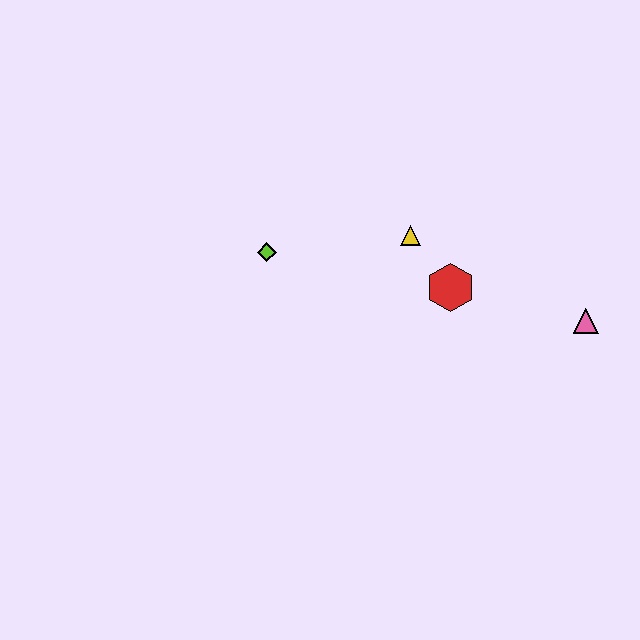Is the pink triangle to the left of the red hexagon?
No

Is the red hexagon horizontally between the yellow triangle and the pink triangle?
Yes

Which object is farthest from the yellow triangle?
The pink triangle is farthest from the yellow triangle.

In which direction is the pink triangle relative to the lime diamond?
The pink triangle is to the right of the lime diamond.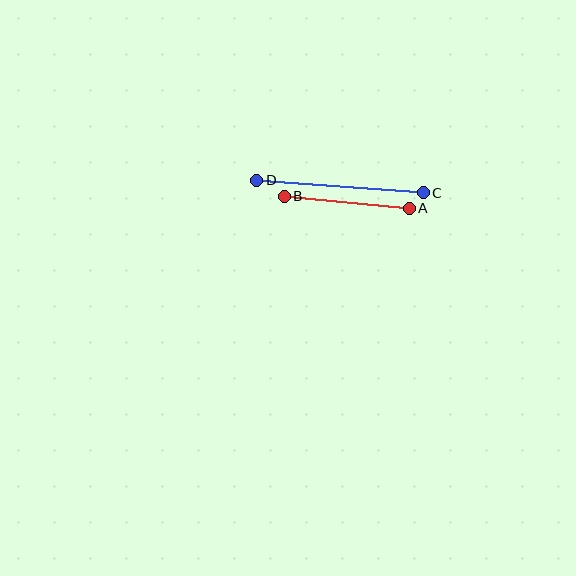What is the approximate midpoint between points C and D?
The midpoint is at approximately (340, 186) pixels.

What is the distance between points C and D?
The distance is approximately 167 pixels.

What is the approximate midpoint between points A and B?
The midpoint is at approximately (347, 202) pixels.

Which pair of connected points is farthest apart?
Points C and D are farthest apart.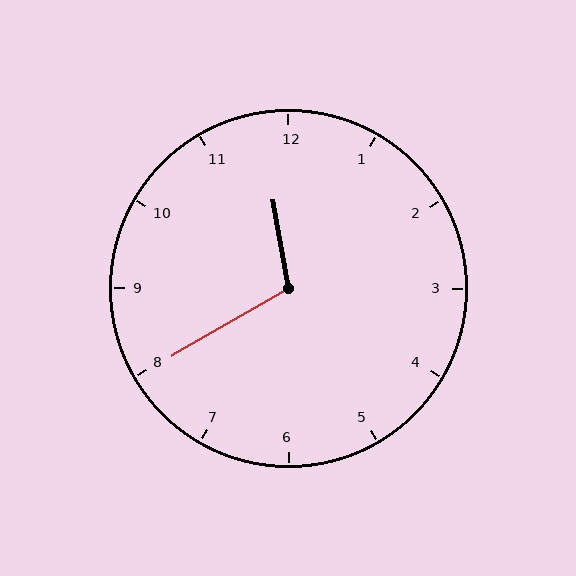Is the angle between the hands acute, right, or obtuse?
It is obtuse.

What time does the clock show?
11:40.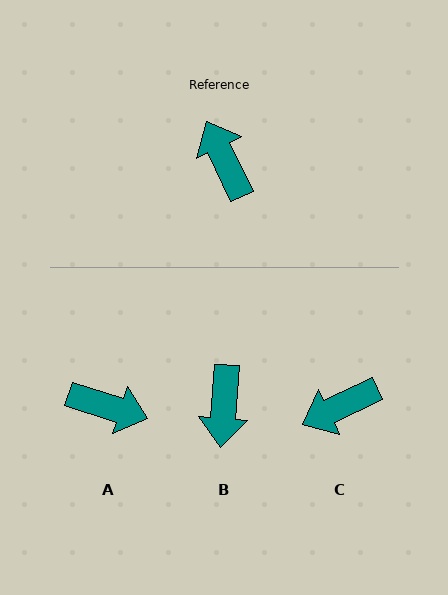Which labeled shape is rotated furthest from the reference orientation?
B, about 150 degrees away.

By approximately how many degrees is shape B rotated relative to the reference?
Approximately 150 degrees counter-clockwise.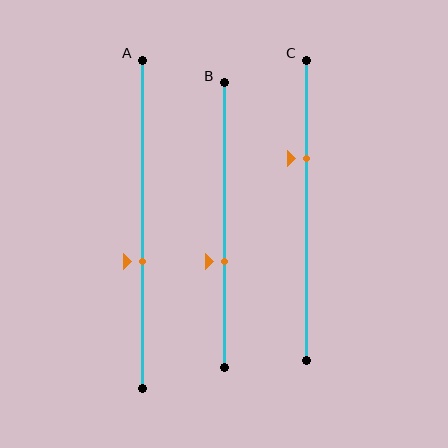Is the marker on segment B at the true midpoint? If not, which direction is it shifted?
No, the marker on segment B is shifted downward by about 13% of the segment length.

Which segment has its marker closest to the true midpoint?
Segment A has its marker closest to the true midpoint.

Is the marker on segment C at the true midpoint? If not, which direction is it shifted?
No, the marker on segment C is shifted upward by about 17% of the segment length.